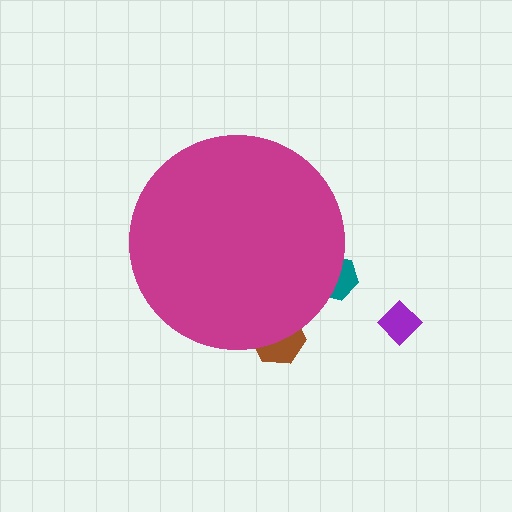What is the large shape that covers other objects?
A magenta circle.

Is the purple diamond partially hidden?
No, the purple diamond is fully visible.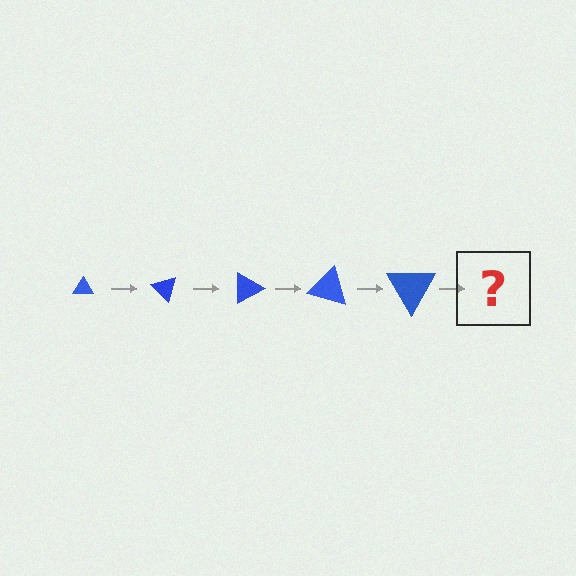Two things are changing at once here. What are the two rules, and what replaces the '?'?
The two rules are that the triangle grows larger each step and it rotates 45 degrees each step. The '?' should be a triangle, larger than the previous one and rotated 225 degrees from the start.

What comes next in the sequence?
The next element should be a triangle, larger than the previous one and rotated 225 degrees from the start.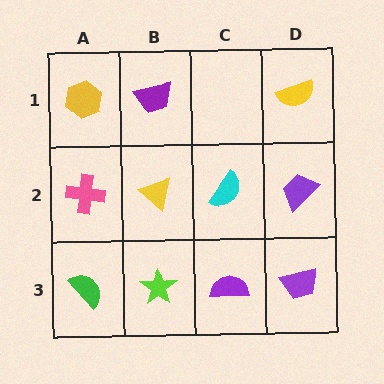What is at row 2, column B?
A yellow triangle.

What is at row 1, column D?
A yellow semicircle.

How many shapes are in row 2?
4 shapes.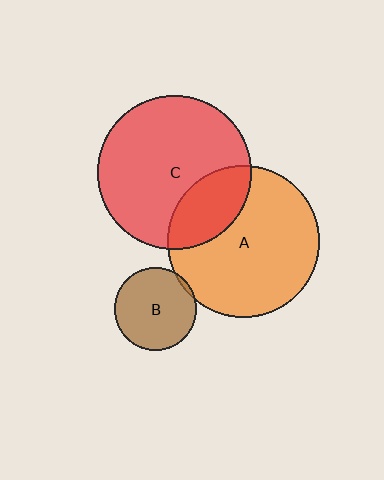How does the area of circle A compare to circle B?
Approximately 3.4 times.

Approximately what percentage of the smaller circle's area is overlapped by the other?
Approximately 5%.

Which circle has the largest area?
Circle C (red).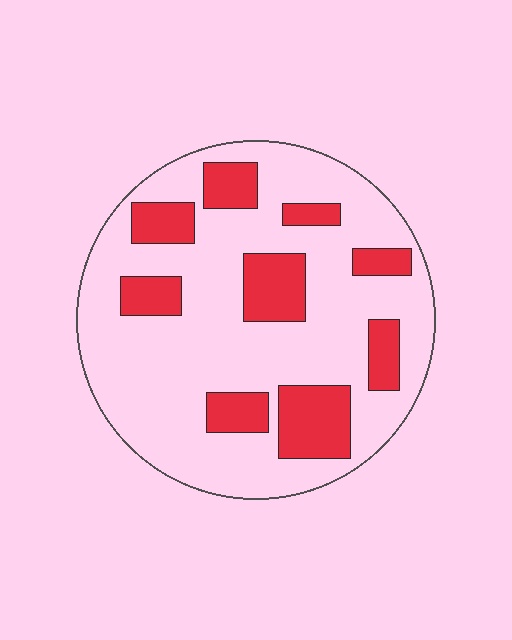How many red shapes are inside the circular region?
9.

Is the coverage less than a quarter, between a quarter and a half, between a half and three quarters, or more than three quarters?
Less than a quarter.